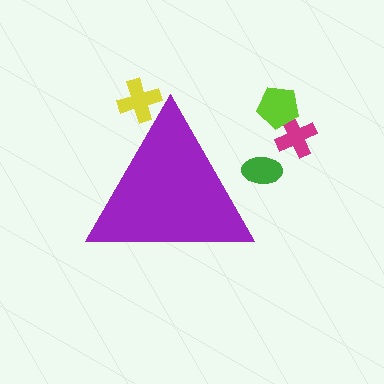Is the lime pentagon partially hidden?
No, the lime pentagon is fully visible.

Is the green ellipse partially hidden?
Yes, the green ellipse is partially hidden behind the purple triangle.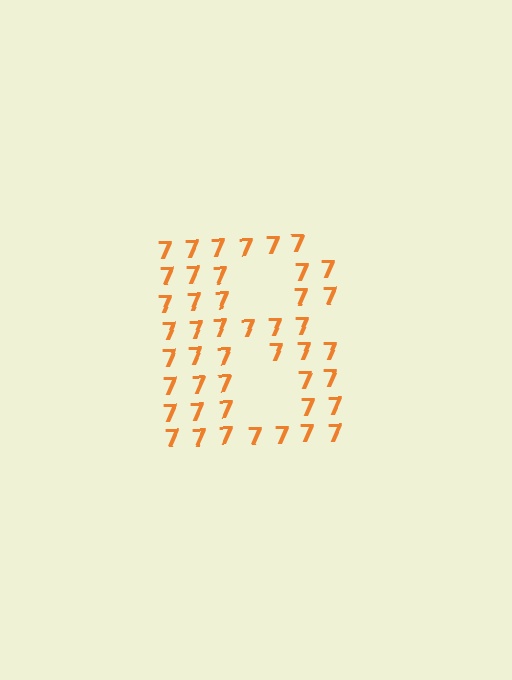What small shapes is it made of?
It is made of small digit 7's.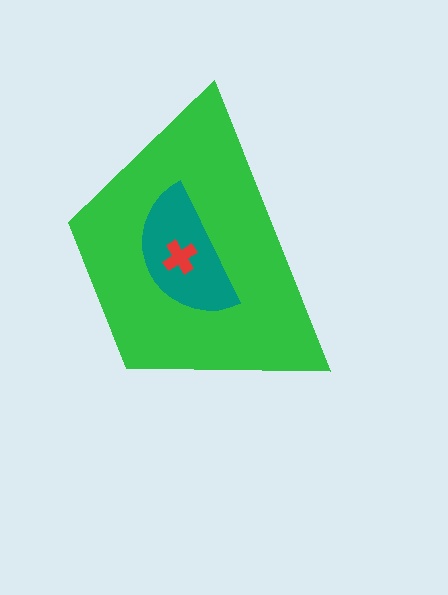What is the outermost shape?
The green trapezoid.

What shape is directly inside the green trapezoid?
The teal semicircle.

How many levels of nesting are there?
3.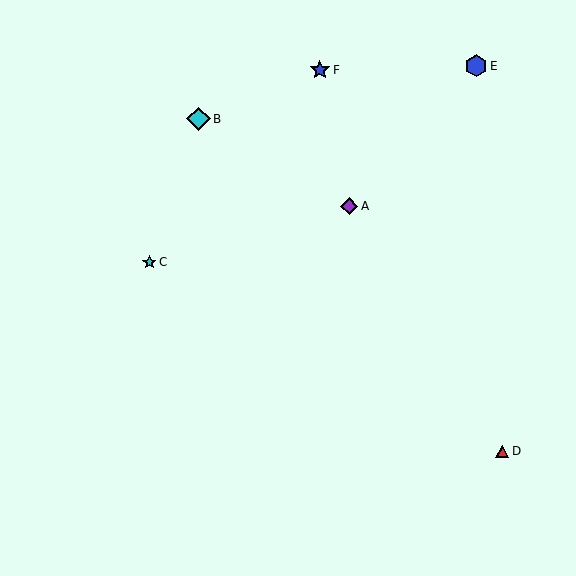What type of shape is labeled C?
Shape C is a cyan star.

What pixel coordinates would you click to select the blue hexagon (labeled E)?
Click at (476, 66) to select the blue hexagon E.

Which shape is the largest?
The cyan diamond (labeled B) is the largest.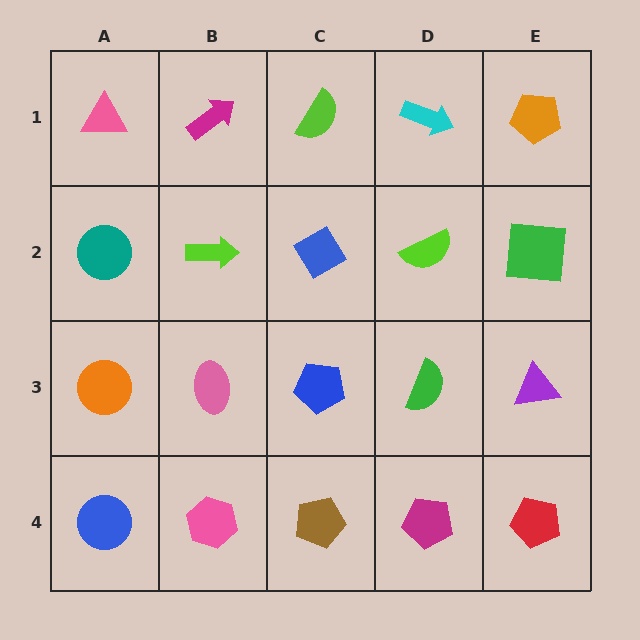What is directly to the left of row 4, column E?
A magenta pentagon.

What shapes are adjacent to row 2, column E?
An orange pentagon (row 1, column E), a purple triangle (row 3, column E), a lime semicircle (row 2, column D).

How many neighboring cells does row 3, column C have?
4.